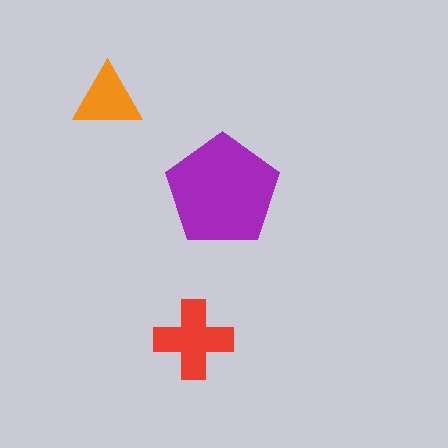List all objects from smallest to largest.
The orange triangle, the red cross, the purple pentagon.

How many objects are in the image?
There are 3 objects in the image.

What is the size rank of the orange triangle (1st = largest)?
3rd.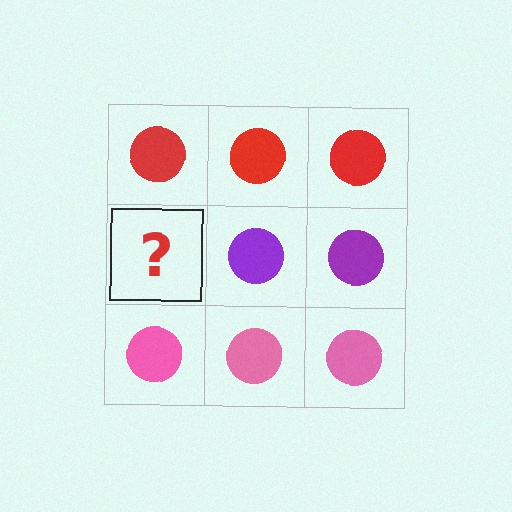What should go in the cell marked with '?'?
The missing cell should contain a purple circle.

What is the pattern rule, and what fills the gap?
The rule is that each row has a consistent color. The gap should be filled with a purple circle.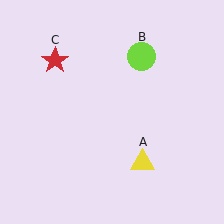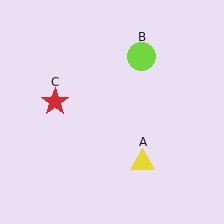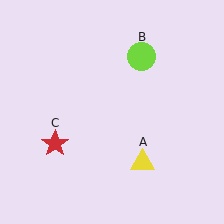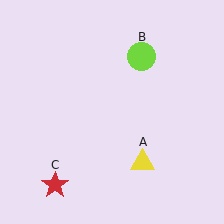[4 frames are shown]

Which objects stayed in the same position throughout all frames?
Yellow triangle (object A) and lime circle (object B) remained stationary.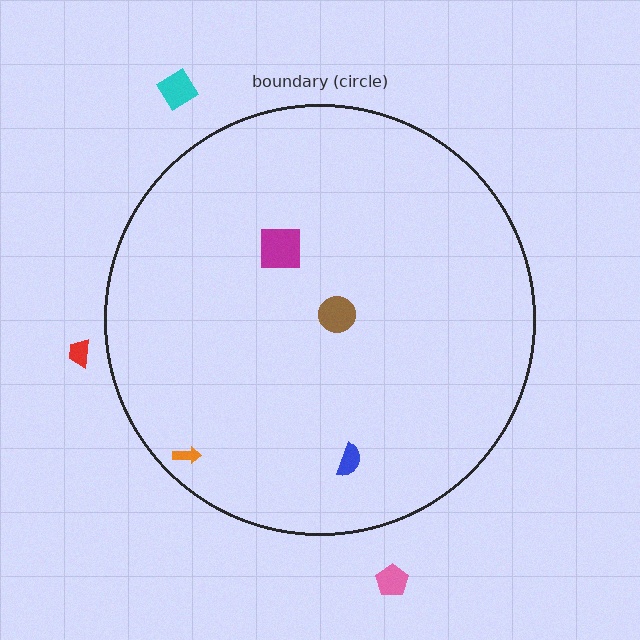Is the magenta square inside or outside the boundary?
Inside.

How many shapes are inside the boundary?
4 inside, 3 outside.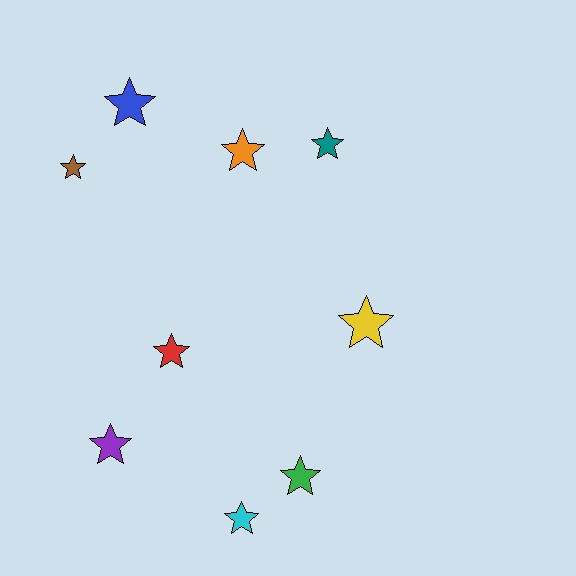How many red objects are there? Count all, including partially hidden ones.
There is 1 red object.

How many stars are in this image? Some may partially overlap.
There are 9 stars.